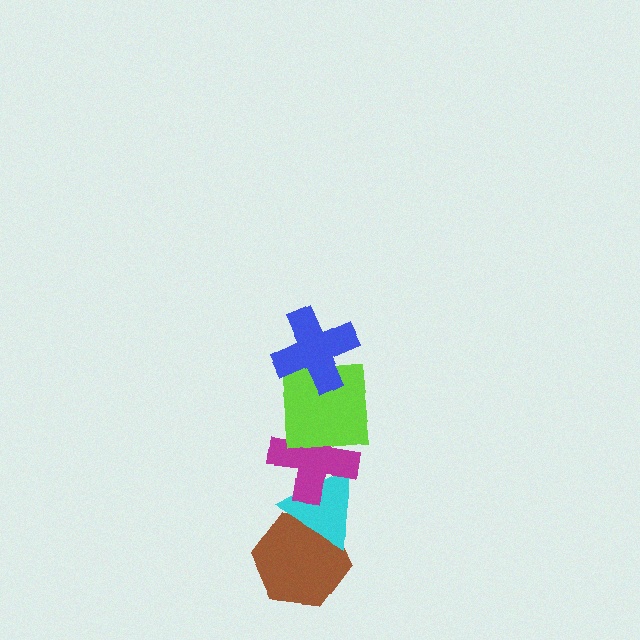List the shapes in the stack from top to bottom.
From top to bottom: the blue cross, the lime square, the magenta cross, the cyan triangle, the brown hexagon.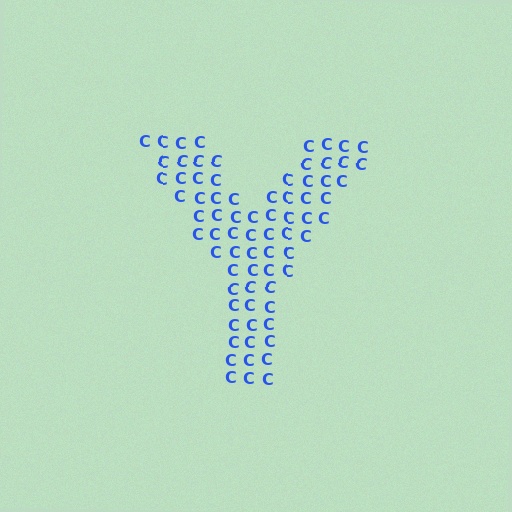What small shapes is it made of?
It is made of small letter C's.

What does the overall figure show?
The overall figure shows the letter Y.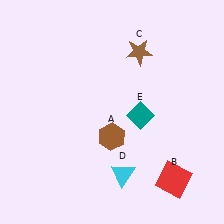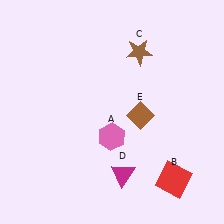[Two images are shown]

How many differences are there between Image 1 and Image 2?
There are 3 differences between the two images.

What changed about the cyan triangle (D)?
In Image 1, D is cyan. In Image 2, it changed to magenta.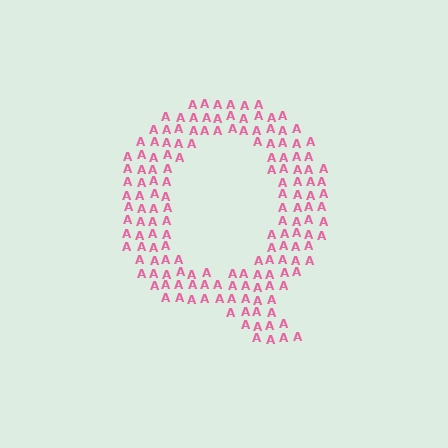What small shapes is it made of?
It is made of small letter A's.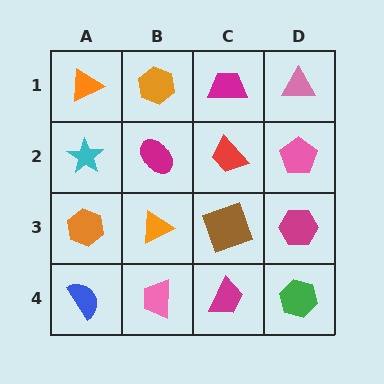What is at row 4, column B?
A pink trapezoid.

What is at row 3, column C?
A brown square.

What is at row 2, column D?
A pink pentagon.